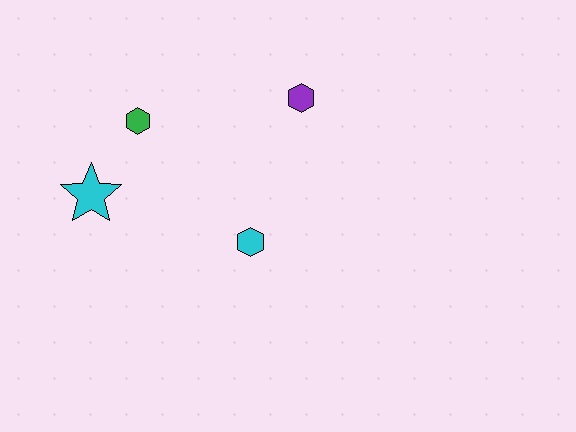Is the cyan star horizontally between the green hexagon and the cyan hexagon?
No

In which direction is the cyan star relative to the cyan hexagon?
The cyan star is to the left of the cyan hexagon.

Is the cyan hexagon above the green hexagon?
No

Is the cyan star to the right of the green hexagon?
No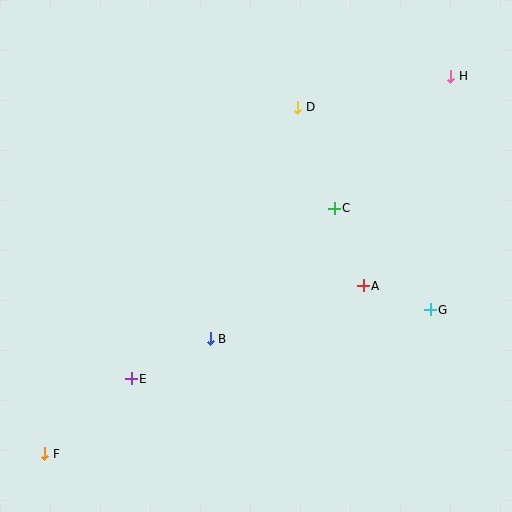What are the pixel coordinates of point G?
Point G is at (430, 310).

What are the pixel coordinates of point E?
Point E is at (131, 379).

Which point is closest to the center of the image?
Point C at (334, 208) is closest to the center.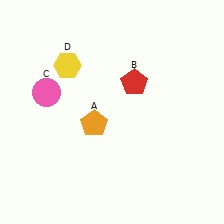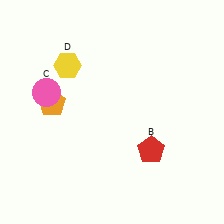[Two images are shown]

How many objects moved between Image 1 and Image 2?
2 objects moved between the two images.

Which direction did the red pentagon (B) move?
The red pentagon (B) moved down.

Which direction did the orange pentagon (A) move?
The orange pentagon (A) moved left.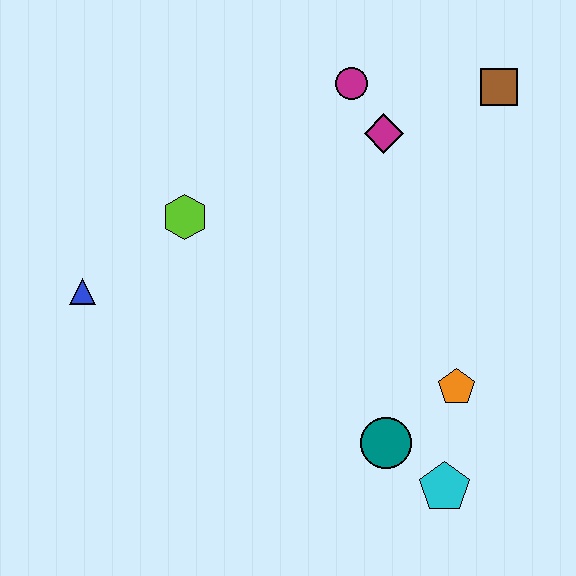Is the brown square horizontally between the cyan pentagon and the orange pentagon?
No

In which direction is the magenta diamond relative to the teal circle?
The magenta diamond is above the teal circle.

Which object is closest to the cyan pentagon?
The teal circle is closest to the cyan pentagon.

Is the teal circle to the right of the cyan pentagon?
No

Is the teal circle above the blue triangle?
No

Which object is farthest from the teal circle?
The brown square is farthest from the teal circle.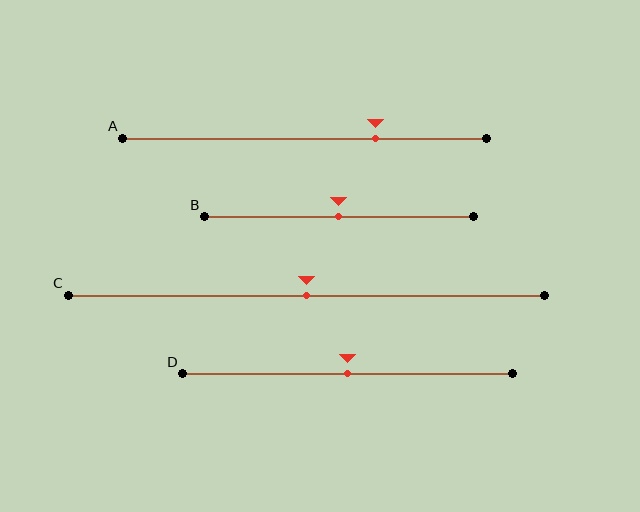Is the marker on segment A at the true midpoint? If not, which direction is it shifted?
No, the marker on segment A is shifted to the right by about 19% of the segment length.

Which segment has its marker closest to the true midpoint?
Segment B has its marker closest to the true midpoint.